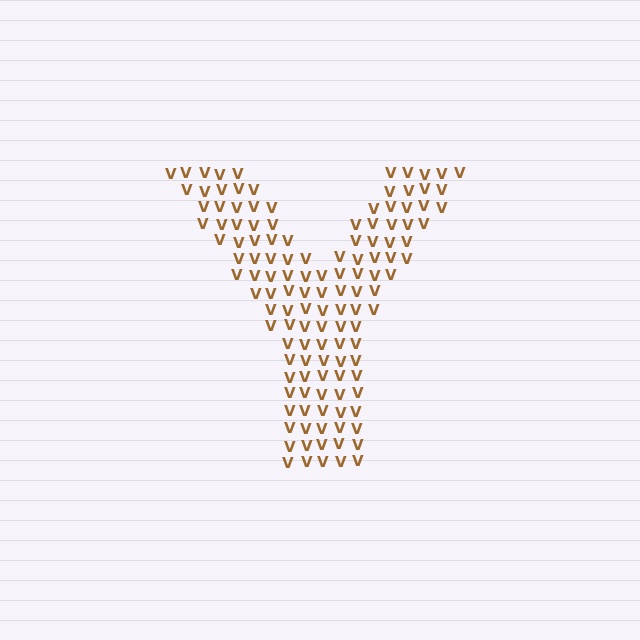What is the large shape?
The large shape is the letter Y.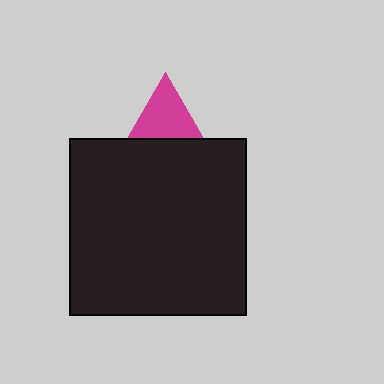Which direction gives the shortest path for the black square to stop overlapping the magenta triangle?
Moving down gives the shortest separation.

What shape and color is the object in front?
The object in front is a black square.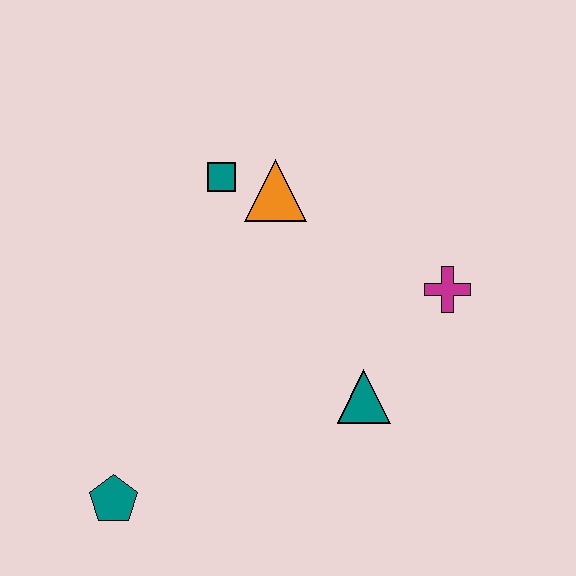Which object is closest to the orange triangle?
The teal square is closest to the orange triangle.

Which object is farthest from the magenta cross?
The teal pentagon is farthest from the magenta cross.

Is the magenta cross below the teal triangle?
No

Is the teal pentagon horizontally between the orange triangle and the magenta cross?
No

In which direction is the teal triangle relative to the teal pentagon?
The teal triangle is to the right of the teal pentagon.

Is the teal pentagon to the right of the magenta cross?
No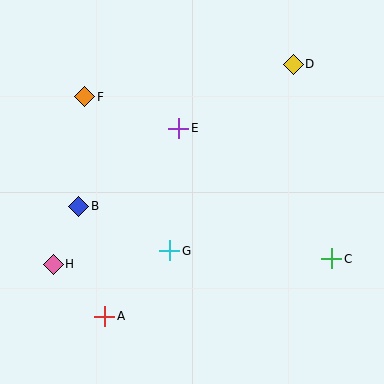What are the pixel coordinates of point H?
Point H is at (53, 264).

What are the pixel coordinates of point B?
Point B is at (79, 206).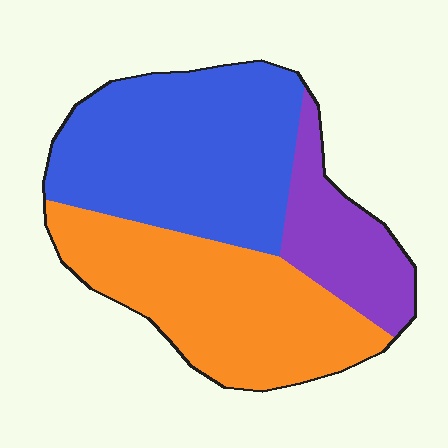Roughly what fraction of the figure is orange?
Orange covers about 40% of the figure.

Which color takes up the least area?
Purple, at roughly 20%.